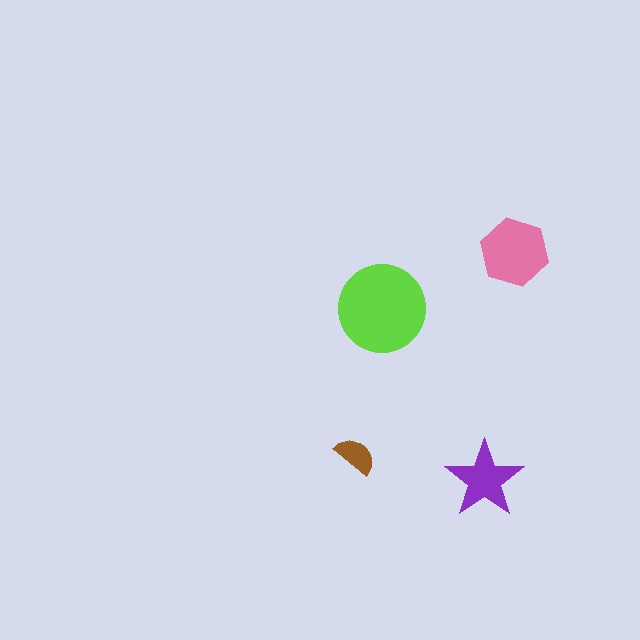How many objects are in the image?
There are 4 objects in the image.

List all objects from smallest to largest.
The brown semicircle, the purple star, the pink hexagon, the lime circle.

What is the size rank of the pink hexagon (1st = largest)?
2nd.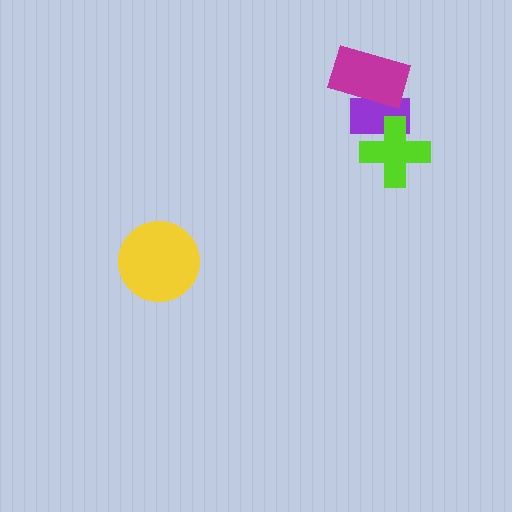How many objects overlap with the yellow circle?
0 objects overlap with the yellow circle.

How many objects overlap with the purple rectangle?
2 objects overlap with the purple rectangle.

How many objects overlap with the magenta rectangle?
1 object overlaps with the magenta rectangle.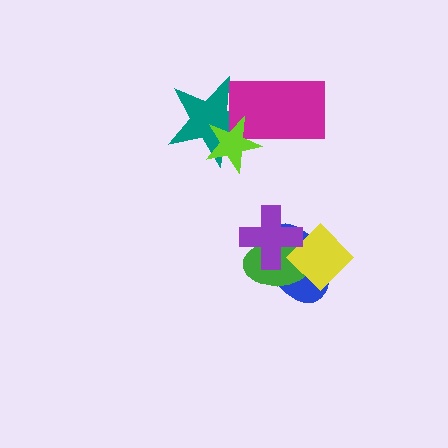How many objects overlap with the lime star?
2 objects overlap with the lime star.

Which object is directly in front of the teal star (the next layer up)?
The magenta rectangle is directly in front of the teal star.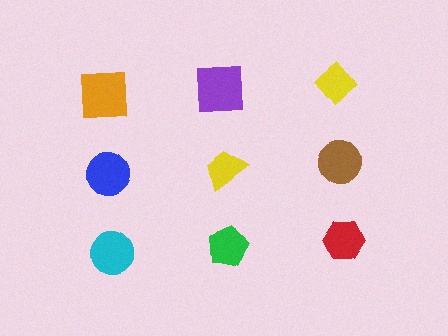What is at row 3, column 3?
A red hexagon.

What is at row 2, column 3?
A brown circle.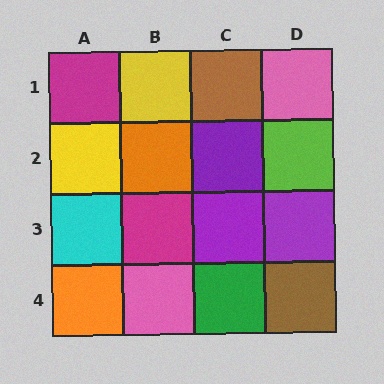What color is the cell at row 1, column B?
Yellow.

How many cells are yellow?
2 cells are yellow.